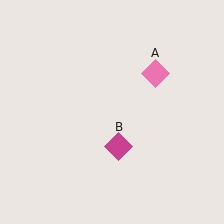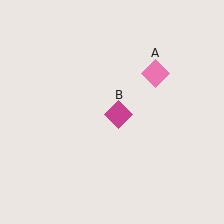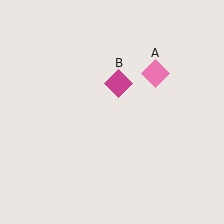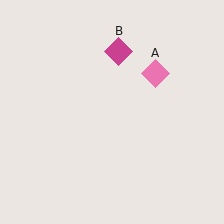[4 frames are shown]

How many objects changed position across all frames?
1 object changed position: magenta diamond (object B).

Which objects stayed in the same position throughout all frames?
Pink diamond (object A) remained stationary.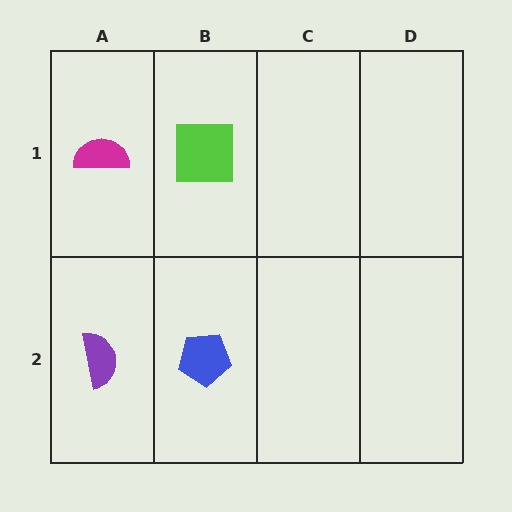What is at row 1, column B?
A lime square.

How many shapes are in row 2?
2 shapes.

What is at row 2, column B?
A blue pentagon.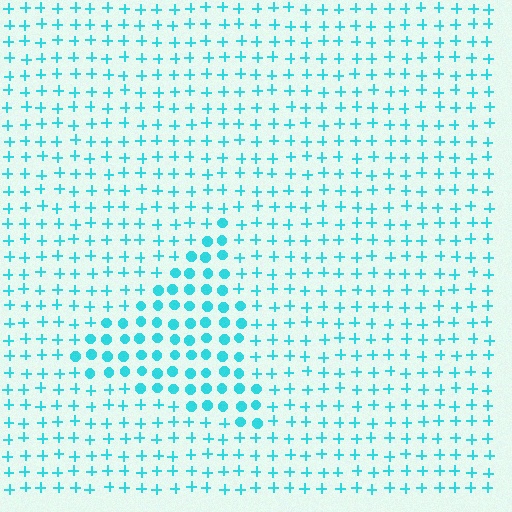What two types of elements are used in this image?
The image uses circles inside the triangle region and plus signs outside it.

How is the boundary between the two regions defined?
The boundary is defined by a change in element shape: circles inside vs. plus signs outside. All elements share the same color and spacing.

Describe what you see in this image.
The image is filled with small cyan elements arranged in a uniform grid. A triangle-shaped region contains circles, while the surrounding area contains plus signs. The boundary is defined purely by the change in element shape.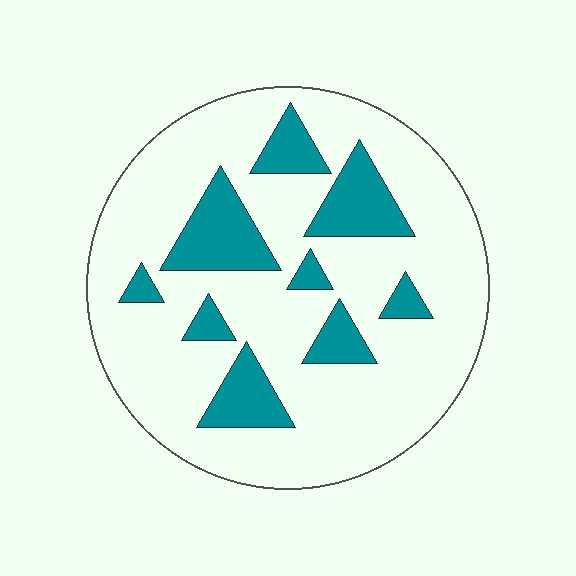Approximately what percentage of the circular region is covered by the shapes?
Approximately 20%.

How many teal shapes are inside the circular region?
9.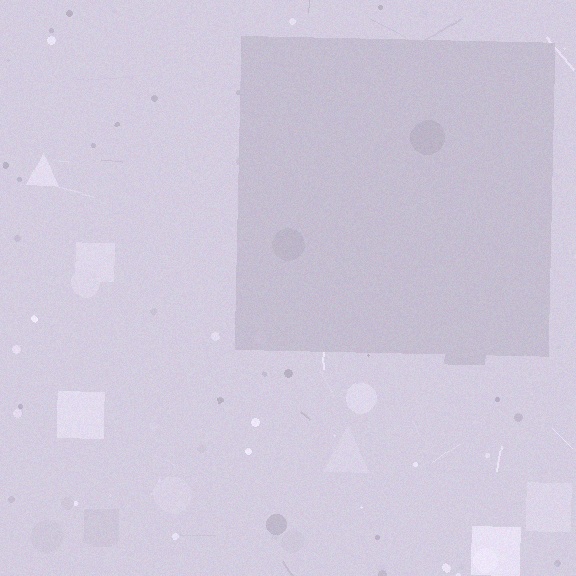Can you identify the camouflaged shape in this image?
The camouflaged shape is a square.